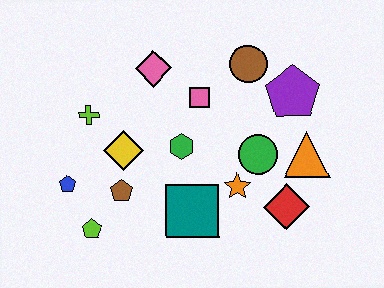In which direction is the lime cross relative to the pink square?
The lime cross is to the left of the pink square.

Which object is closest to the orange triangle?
The green circle is closest to the orange triangle.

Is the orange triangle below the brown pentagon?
No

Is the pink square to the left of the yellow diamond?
No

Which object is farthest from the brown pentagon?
The purple pentagon is farthest from the brown pentagon.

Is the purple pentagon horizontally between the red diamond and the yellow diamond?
No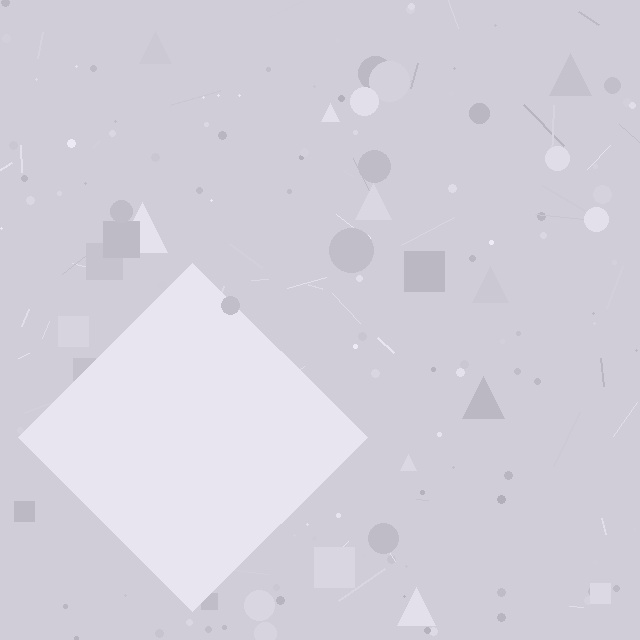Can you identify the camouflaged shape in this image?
The camouflaged shape is a diamond.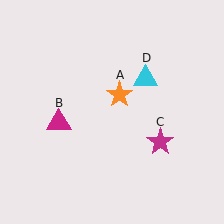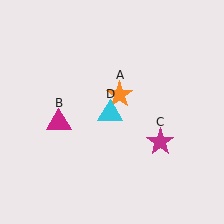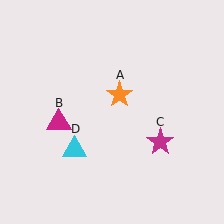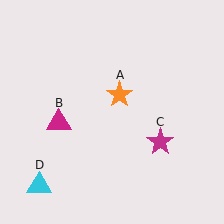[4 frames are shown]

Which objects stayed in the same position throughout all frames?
Orange star (object A) and magenta triangle (object B) and magenta star (object C) remained stationary.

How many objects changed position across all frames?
1 object changed position: cyan triangle (object D).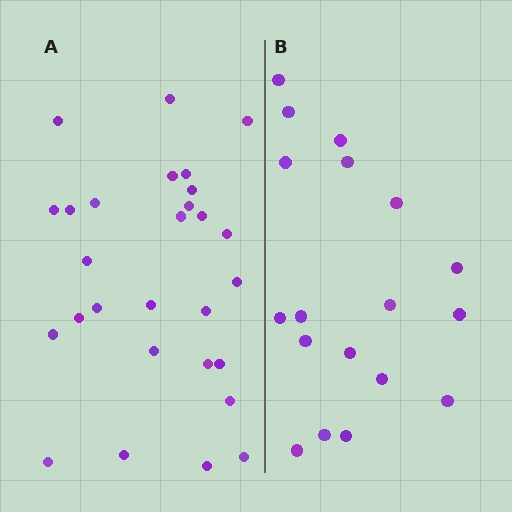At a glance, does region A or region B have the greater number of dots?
Region A (the left region) has more dots.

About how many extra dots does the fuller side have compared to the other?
Region A has roughly 10 or so more dots than region B.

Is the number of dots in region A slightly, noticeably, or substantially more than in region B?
Region A has substantially more. The ratio is roughly 1.6 to 1.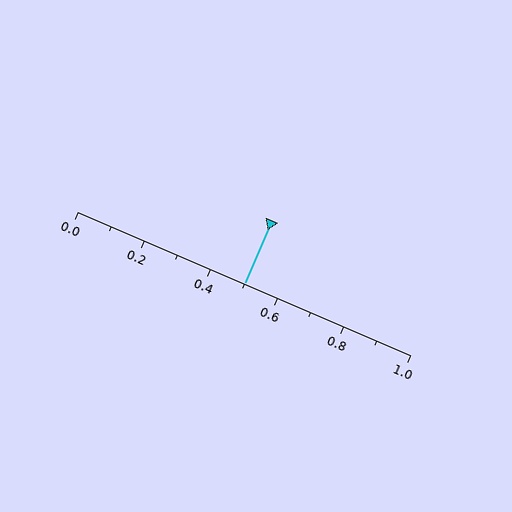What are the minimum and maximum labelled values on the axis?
The axis runs from 0.0 to 1.0.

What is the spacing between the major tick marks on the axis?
The major ticks are spaced 0.2 apart.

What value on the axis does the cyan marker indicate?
The marker indicates approximately 0.5.